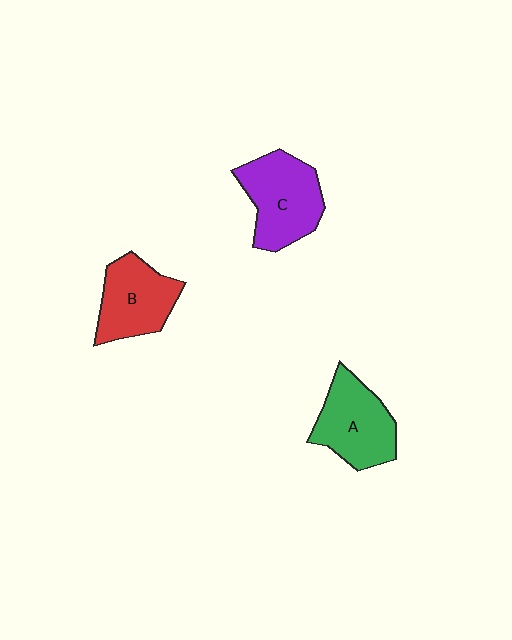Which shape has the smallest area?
Shape B (red).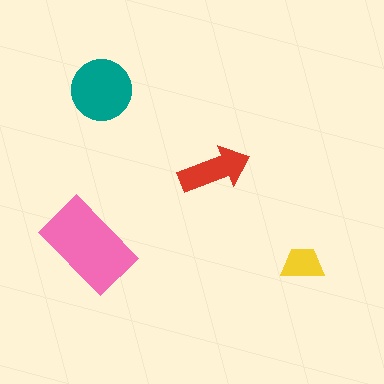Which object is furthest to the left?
The pink rectangle is leftmost.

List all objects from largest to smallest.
The pink rectangle, the teal circle, the red arrow, the yellow trapezoid.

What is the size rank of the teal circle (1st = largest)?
2nd.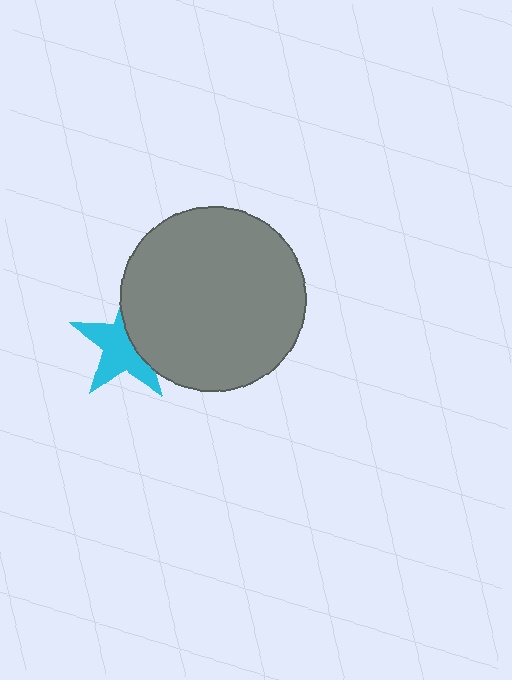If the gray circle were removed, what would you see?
You would see the complete cyan star.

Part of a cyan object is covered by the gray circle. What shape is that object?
It is a star.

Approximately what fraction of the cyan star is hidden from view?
Roughly 40% of the cyan star is hidden behind the gray circle.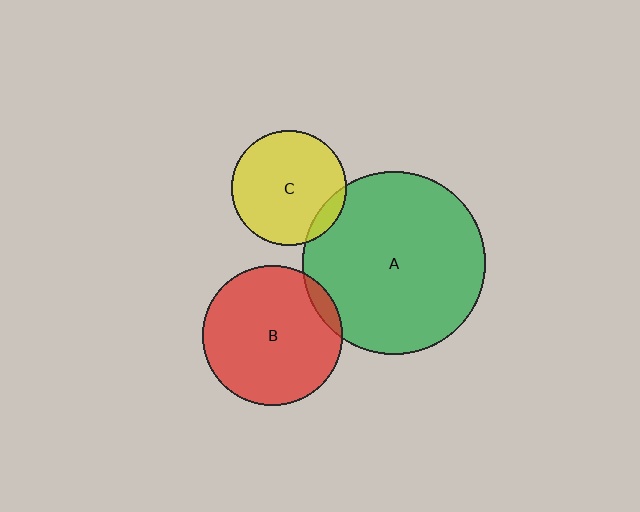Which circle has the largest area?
Circle A (green).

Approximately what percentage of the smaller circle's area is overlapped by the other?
Approximately 5%.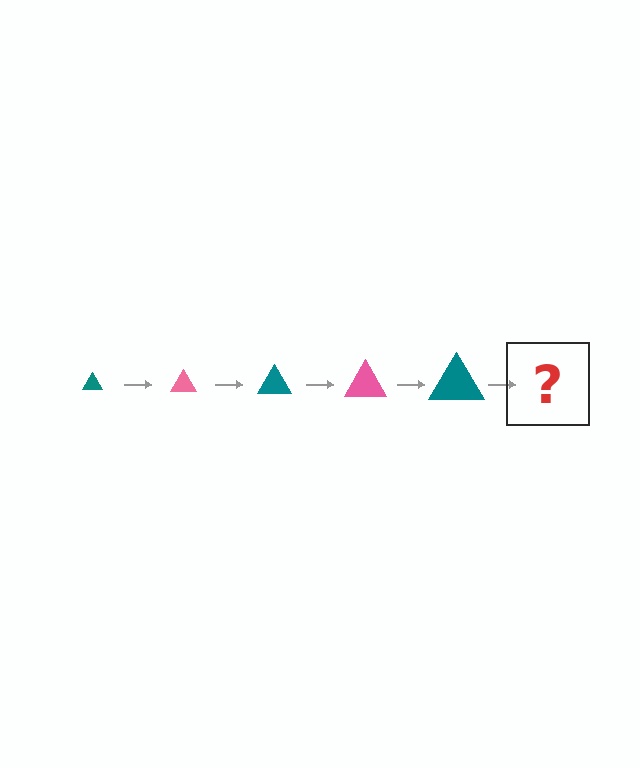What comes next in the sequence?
The next element should be a pink triangle, larger than the previous one.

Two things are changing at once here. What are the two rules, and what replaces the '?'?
The two rules are that the triangle grows larger each step and the color cycles through teal and pink. The '?' should be a pink triangle, larger than the previous one.